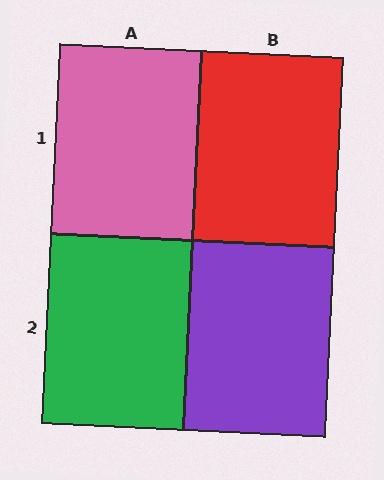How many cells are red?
1 cell is red.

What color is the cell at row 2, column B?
Purple.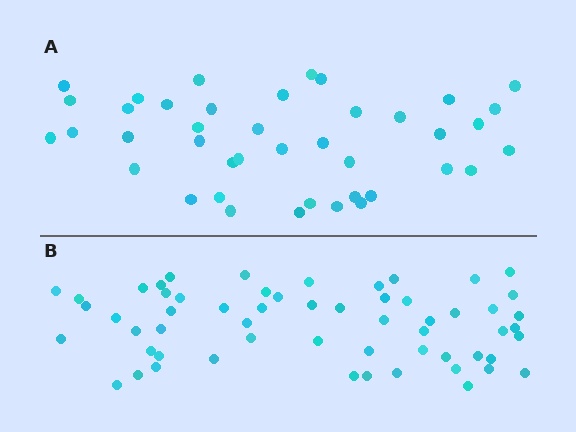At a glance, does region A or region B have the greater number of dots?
Region B (the bottom region) has more dots.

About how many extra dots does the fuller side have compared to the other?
Region B has approximately 15 more dots than region A.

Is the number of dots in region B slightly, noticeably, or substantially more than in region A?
Region B has noticeably more, but not dramatically so. The ratio is roughly 1.4 to 1.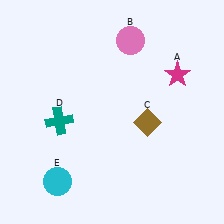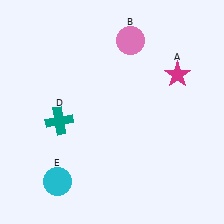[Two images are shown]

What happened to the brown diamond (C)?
The brown diamond (C) was removed in Image 2. It was in the bottom-right area of Image 1.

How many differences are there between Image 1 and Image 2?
There is 1 difference between the two images.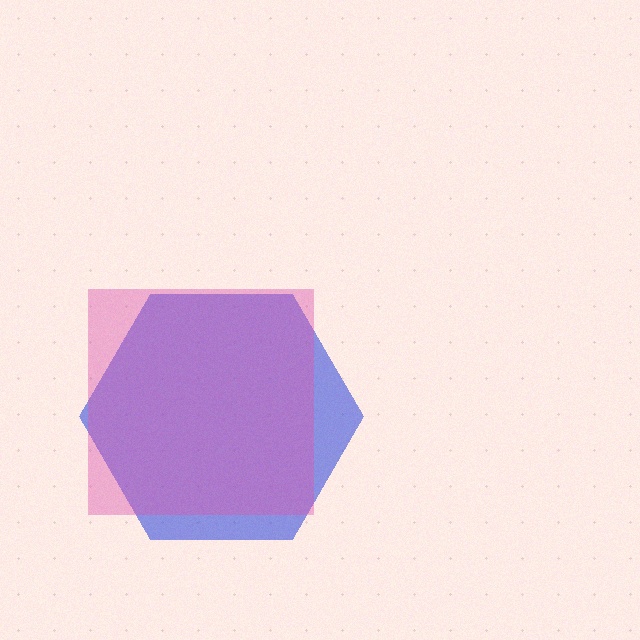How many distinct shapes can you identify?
There are 2 distinct shapes: a blue hexagon, a pink square.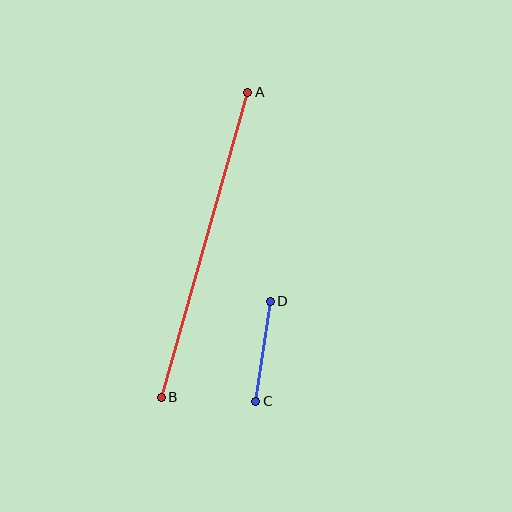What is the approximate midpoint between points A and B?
The midpoint is at approximately (204, 245) pixels.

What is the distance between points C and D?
The distance is approximately 101 pixels.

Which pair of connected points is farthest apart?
Points A and B are farthest apart.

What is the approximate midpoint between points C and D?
The midpoint is at approximately (263, 351) pixels.